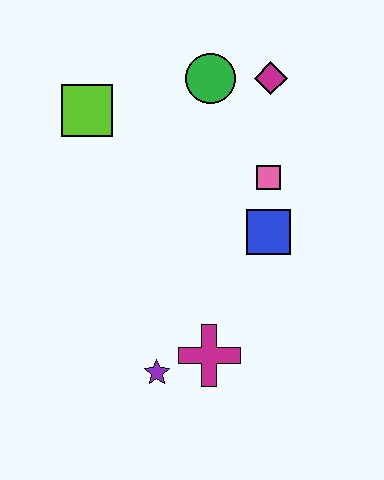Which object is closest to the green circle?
The magenta diamond is closest to the green circle.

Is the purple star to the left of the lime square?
No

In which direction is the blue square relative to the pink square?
The blue square is below the pink square.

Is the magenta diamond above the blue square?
Yes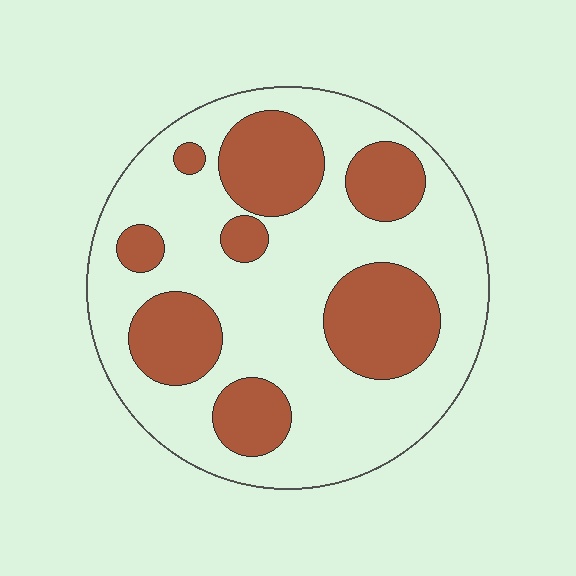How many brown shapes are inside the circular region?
8.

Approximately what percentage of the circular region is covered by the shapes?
Approximately 35%.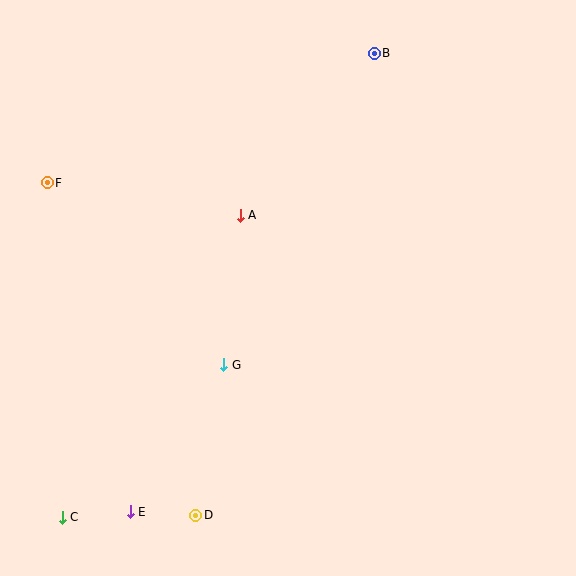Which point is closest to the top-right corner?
Point B is closest to the top-right corner.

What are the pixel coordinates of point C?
Point C is at (62, 517).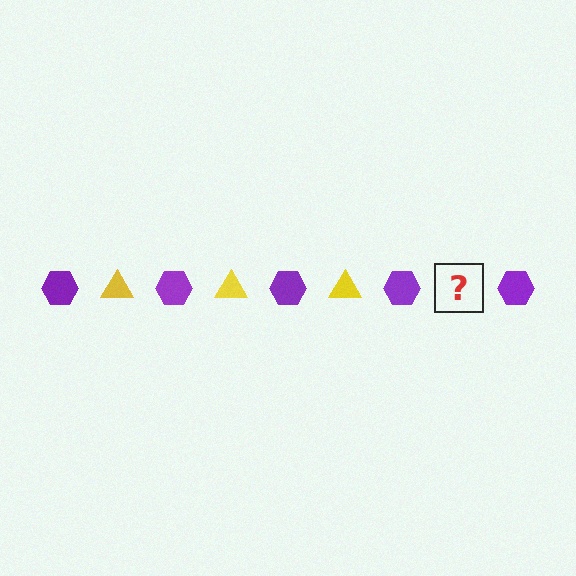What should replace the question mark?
The question mark should be replaced with a yellow triangle.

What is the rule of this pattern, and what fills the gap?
The rule is that the pattern alternates between purple hexagon and yellow triangle. The gap should be filled with a yellow triangle.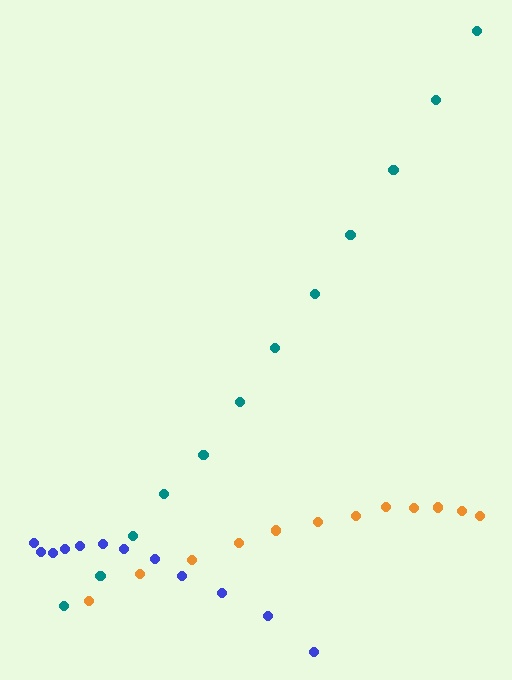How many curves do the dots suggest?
There are 3 distinct paths.